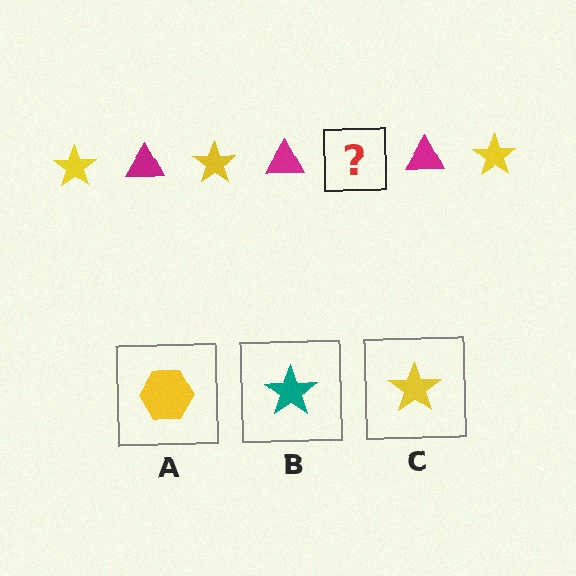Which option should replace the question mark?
Option C.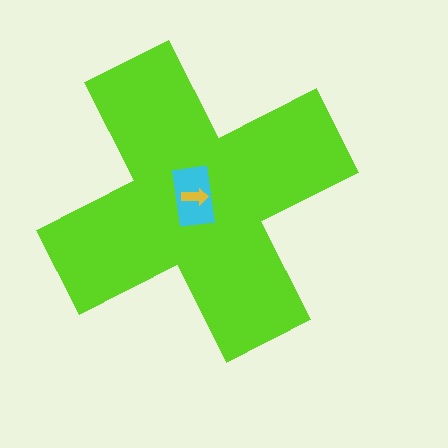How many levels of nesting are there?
3.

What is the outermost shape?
The lime cross.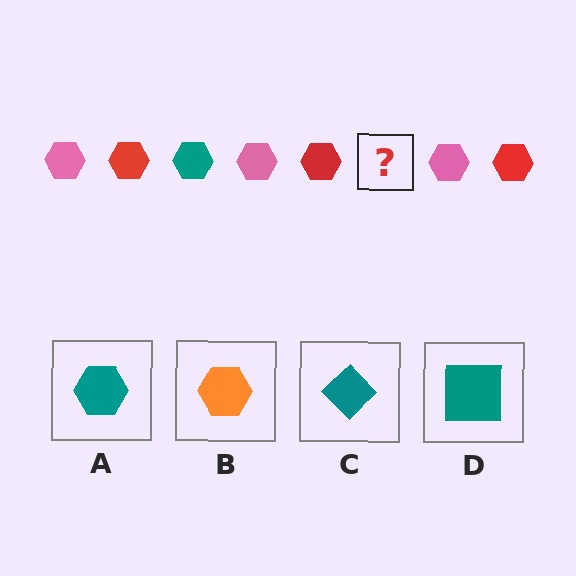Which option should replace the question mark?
Option A.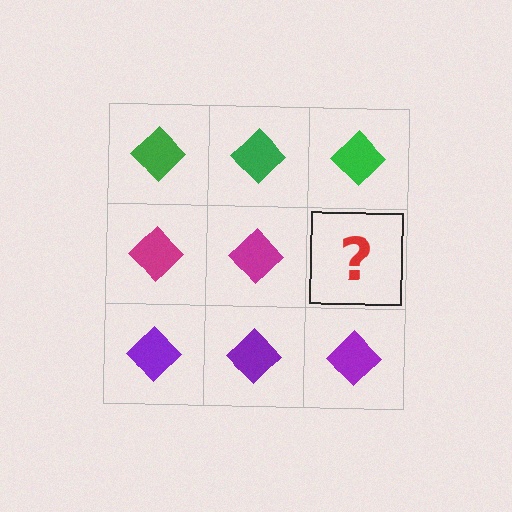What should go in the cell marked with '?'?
The missing cell should contain a magenta diamond.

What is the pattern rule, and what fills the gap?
The rule is that each row has a consistent color. The gap should be filled with a magenta diamond.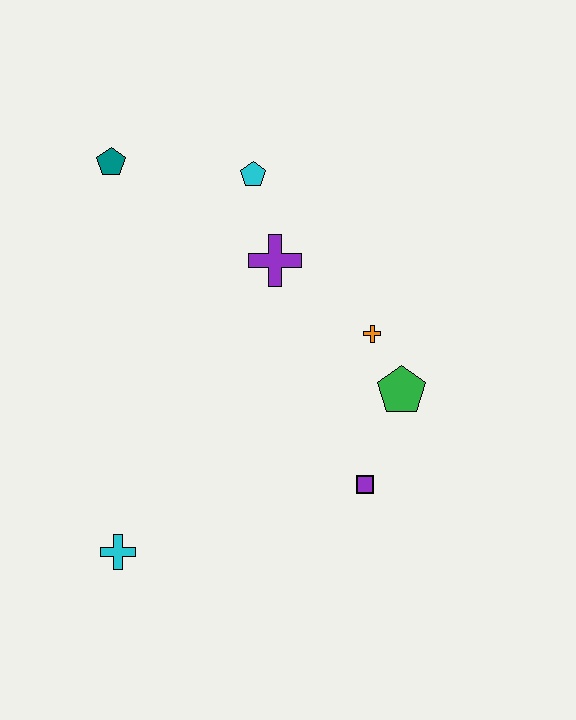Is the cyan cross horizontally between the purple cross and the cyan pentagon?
No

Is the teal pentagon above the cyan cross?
Yes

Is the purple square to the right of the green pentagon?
No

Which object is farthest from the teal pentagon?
The purple square is farthest from the teal pentagon.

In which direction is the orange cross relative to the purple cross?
The orange cross is to the right of the purple cross.